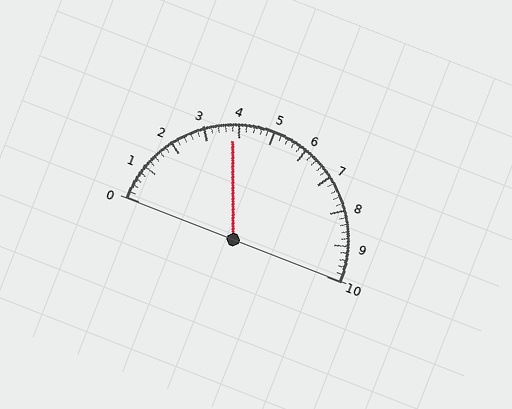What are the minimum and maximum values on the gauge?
The gauge ranges from 0 to 10.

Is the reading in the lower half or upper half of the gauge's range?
The reading is in the lower half of the range (0 to 10).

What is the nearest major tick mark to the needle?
The nearest major tick mark is 4.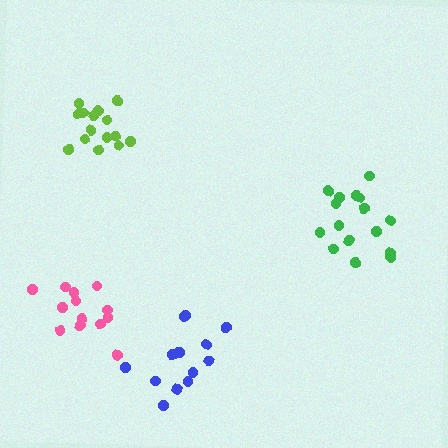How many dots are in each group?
Group 1: 13 dots, Group 2: 13 dots, Group 3: 16 dots, Group 4: 16 dots (58 total).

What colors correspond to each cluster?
The clusters are colored: pink, blue, lime, green.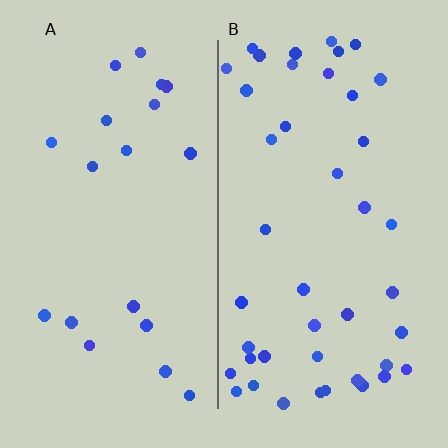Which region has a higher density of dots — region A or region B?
B (the right).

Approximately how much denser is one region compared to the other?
Approximately 2.2× — region B over region A.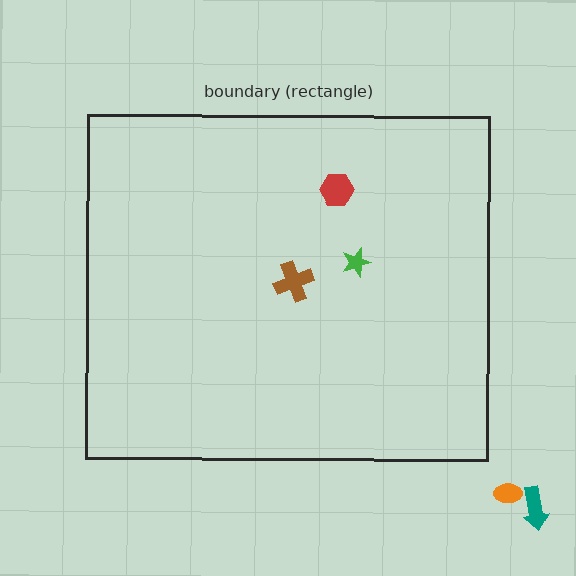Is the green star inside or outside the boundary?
Inside.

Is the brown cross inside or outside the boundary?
Inside.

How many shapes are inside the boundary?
3 inside, 2 outside.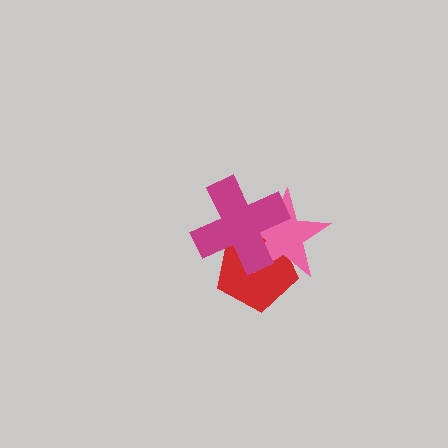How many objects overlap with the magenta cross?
2 objects overlap with the magenta cross.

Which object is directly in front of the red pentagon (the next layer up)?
The pink star is directly in front of the red pentagon.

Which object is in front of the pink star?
The magenta cross is in front of the pink star.